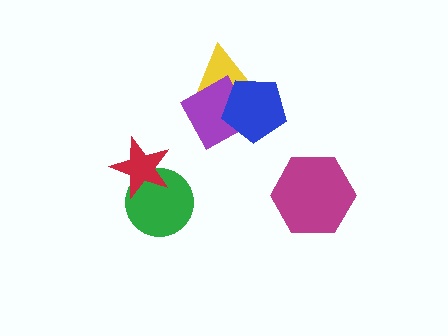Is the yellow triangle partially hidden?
Yes, it is partially covered by another shape.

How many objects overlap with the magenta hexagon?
0 objects overlap with the magenta hexagon.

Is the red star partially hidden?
No, no other shape covers it.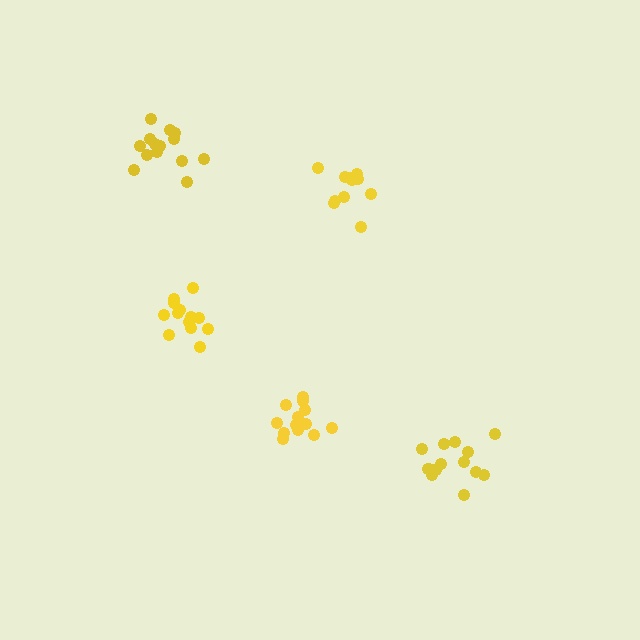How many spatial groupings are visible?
There are 5 spatial groupings.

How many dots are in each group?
Group 1: 11 dots, Group 2: 13 dots, Group 3: 13 dots, Group 4: 13 dots, Group 5: 14 dots (64 total).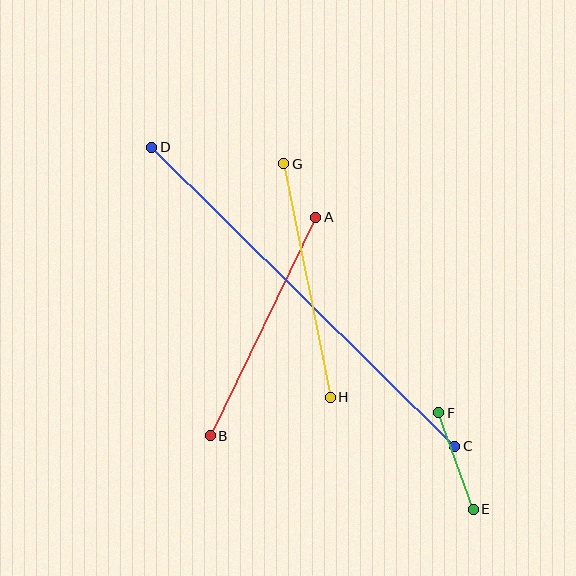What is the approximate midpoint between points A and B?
The midpoint is at approximately (263, 327) pixels.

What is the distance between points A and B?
The distance is approximately 242 pixels.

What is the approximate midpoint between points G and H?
The midpoint is at approximately (307, 281) pixels.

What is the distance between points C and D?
The distance is approximately 426 pixels.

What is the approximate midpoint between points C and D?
The midpoint is at approximately (303, 297) pixels.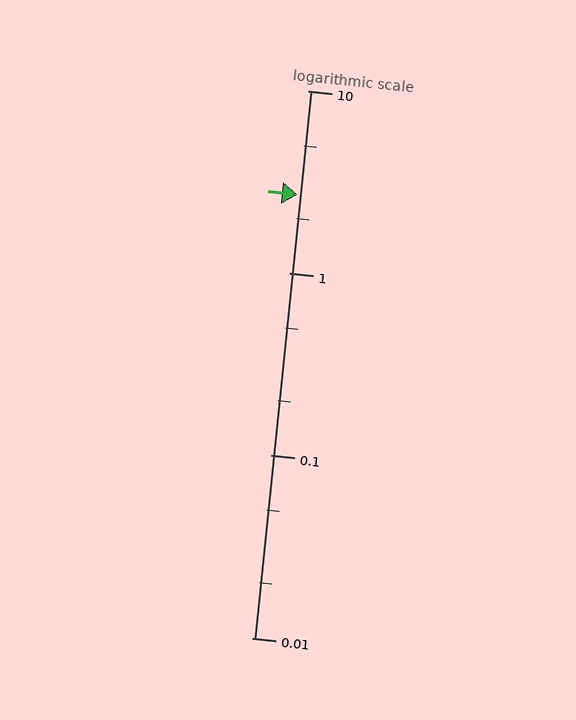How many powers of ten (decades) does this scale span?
The scale spans 3 decades, from 0.01 to 10.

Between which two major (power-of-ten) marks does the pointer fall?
The pointer is between 1 and 10.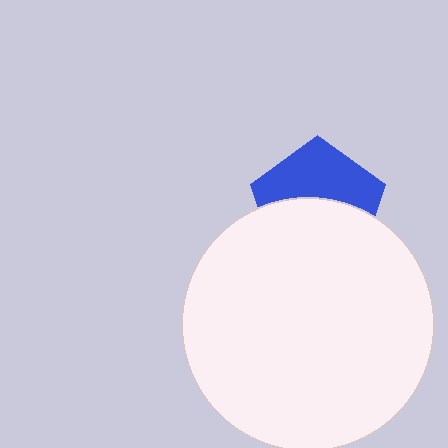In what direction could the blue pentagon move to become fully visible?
The blue pentagon could move up. That would shift it out from behind the white circle entirely.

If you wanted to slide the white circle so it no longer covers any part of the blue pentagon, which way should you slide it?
Slide it down — that is the most direct way to separate the two shapes.